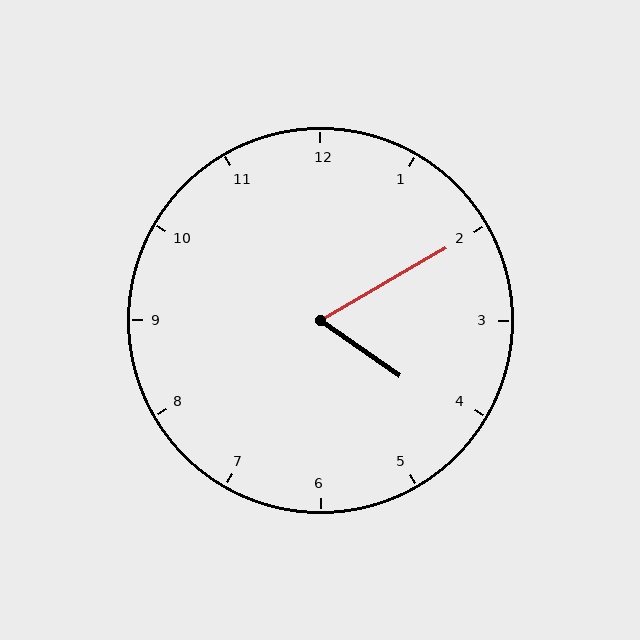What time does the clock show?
4:10.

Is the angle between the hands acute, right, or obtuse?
It is acute.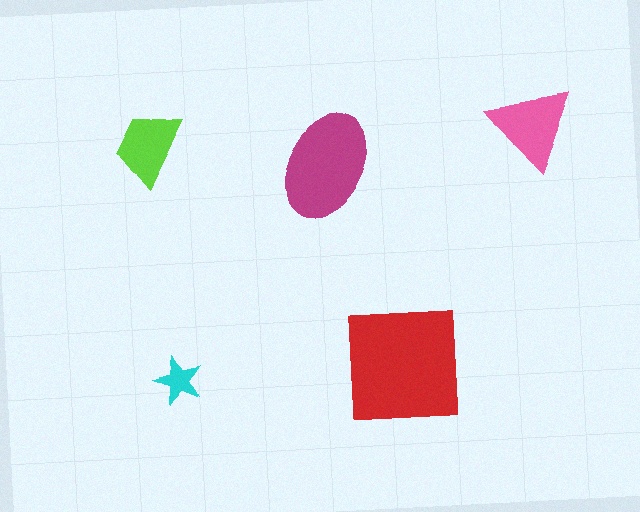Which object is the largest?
The red square.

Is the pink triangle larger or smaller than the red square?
Smaller.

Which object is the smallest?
The cyan star.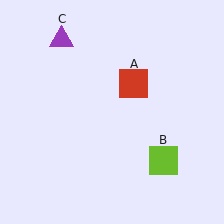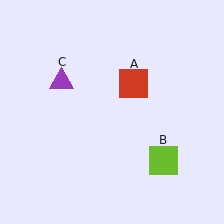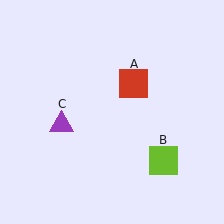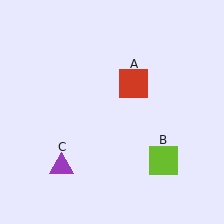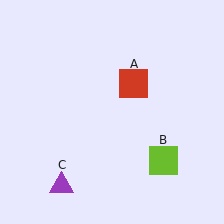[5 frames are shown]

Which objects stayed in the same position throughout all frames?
Red square (object A) and lime square (object B) remained stationary.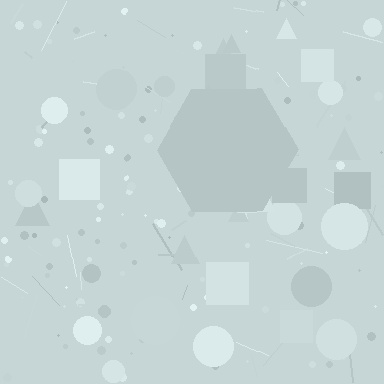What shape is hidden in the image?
A hexagon is hidden in the image.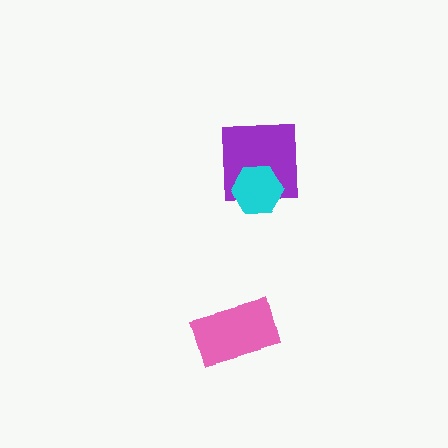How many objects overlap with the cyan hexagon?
1 object overlaps with the cyan hexagon.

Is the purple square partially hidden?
Yes, it is partially covered by another shape.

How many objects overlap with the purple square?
1 object overlaps with the purple square.